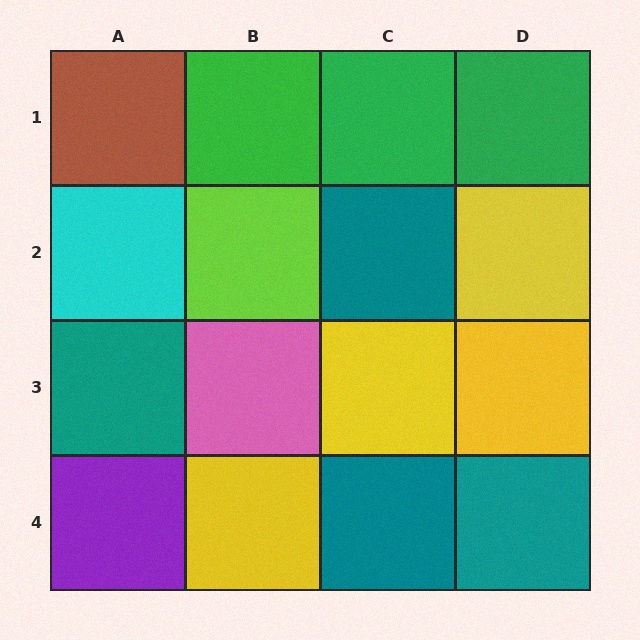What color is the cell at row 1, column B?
Green.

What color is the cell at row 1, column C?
Green.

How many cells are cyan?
1 cell is cyan.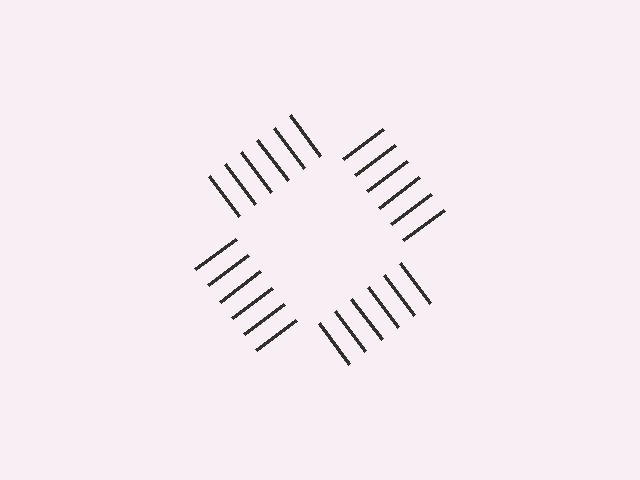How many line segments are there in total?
24 — 6 along each of the 4 edges.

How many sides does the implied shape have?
4 sides — the line-ends trace a square.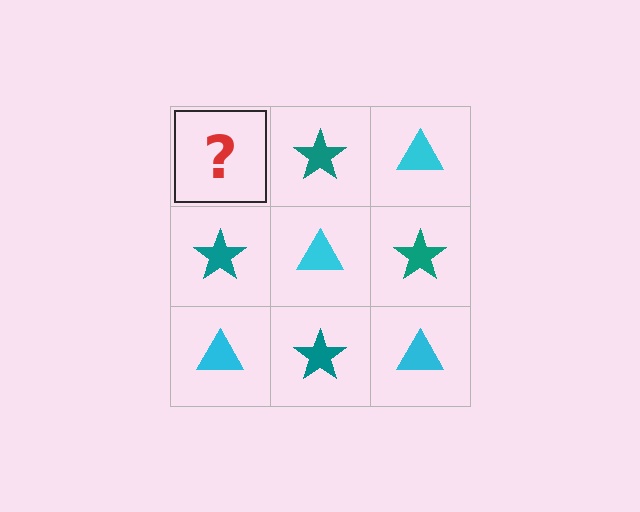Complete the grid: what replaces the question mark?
The question mark should be replaced with a cyan triangle.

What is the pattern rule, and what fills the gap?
The rule is that it alternates cyan triangle and teal star in a checkerboard pattern. The gap should be filled with a cyan triangle.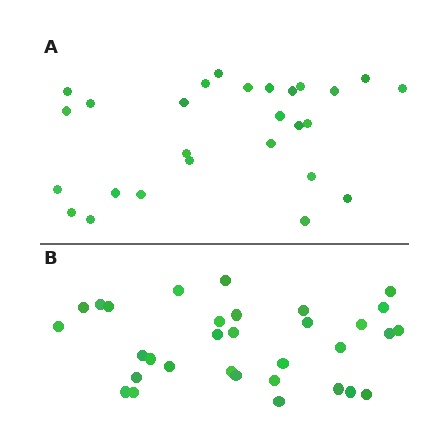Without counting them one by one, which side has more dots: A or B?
Region B (the bottom region) has more dots.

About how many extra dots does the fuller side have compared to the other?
Region B has about 5 more dots than region A.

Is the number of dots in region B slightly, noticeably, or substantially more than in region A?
Region B has only slightly more — the two regions are fairly close. The ratio is roughly 1.2 to 1.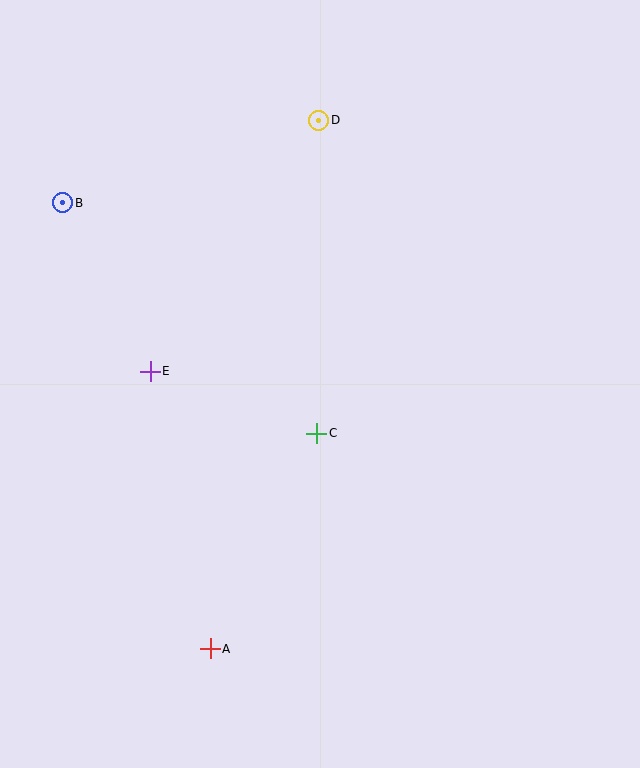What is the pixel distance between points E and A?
The distance between E and A is 284 pixels.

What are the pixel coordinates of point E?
Point E is at (150, 371).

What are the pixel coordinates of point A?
Point A is at (210, 649).